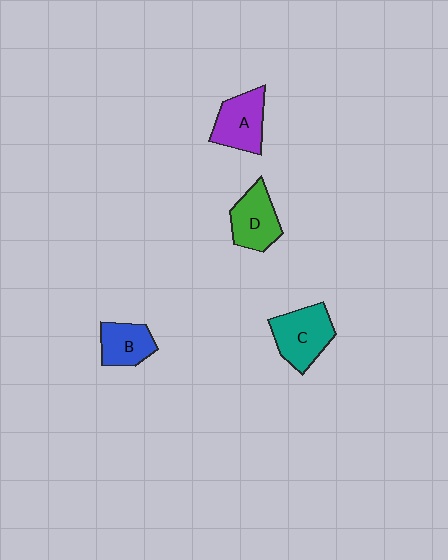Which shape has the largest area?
Shape C (teal).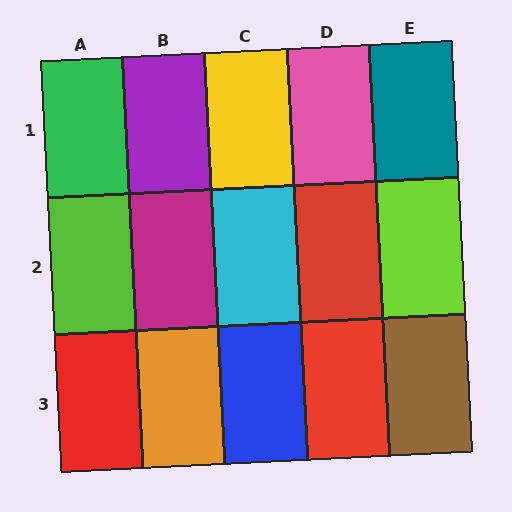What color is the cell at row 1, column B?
Purple.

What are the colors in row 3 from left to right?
Red, orange, blue, red, brown.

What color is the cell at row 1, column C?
Yellow.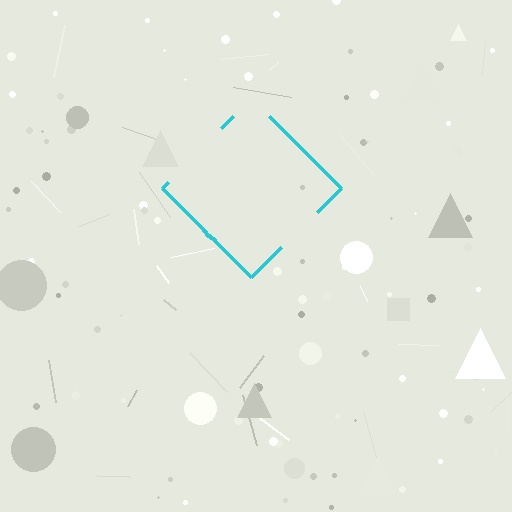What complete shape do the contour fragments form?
The contour fragments form a diamond.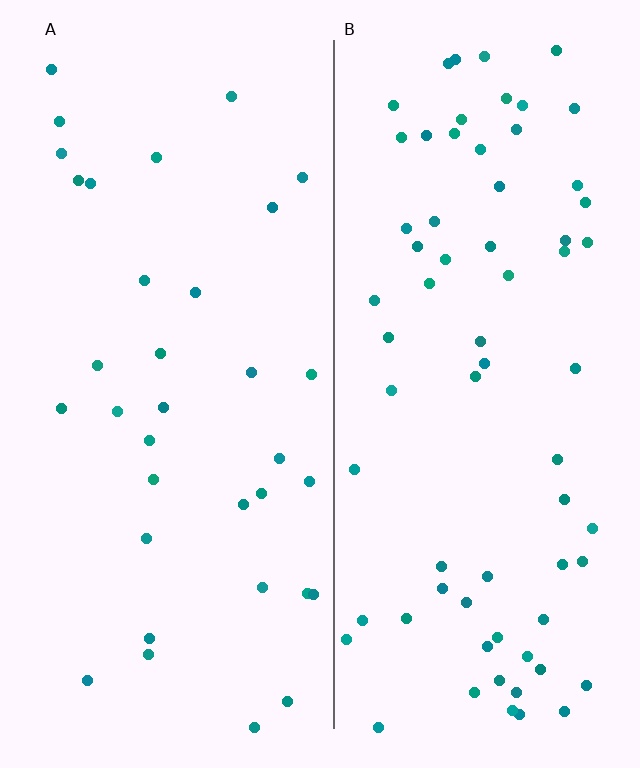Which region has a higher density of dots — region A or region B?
B (the right).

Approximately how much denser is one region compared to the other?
Approximately 2.0× — region B over region A.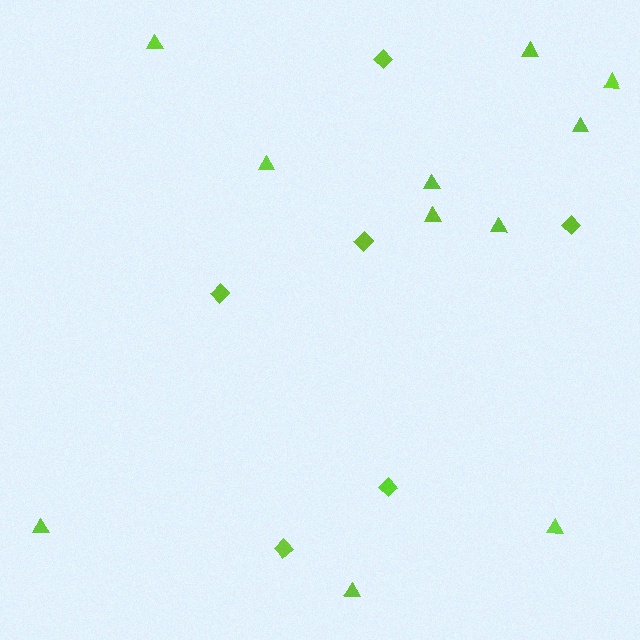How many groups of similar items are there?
There are 2 groups: one group of diamonds (6) and one group of triangles (11).